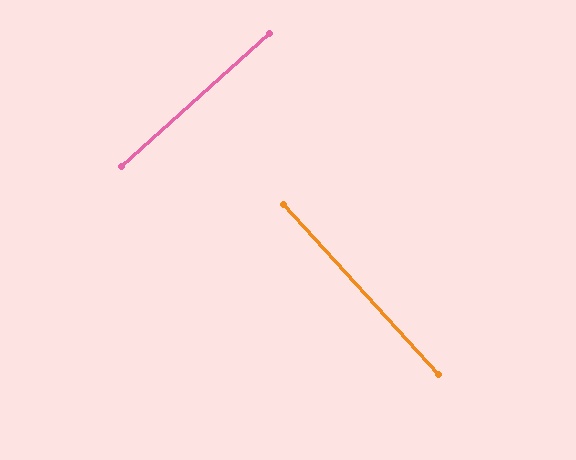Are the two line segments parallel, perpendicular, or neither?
Perpendicular — they meet at approximately 90°.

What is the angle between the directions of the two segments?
Approximately 90 degrees.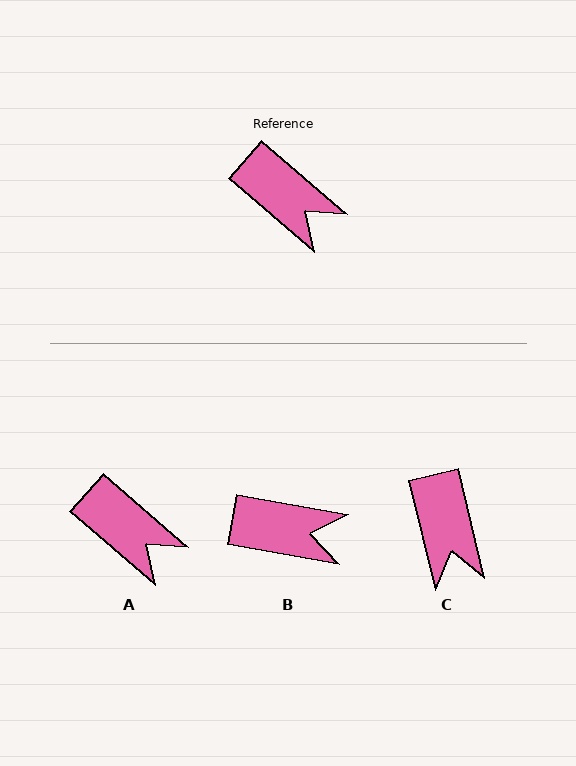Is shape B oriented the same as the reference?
No, it is off by about 31 degrees.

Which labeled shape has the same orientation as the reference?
A.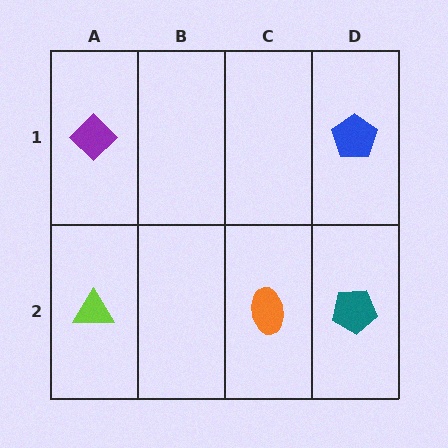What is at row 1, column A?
A purple diamond.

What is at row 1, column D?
A blue pentagon.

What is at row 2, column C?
An orange ellipse.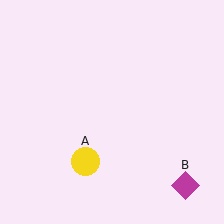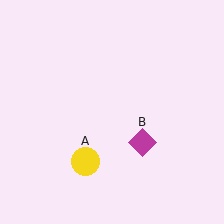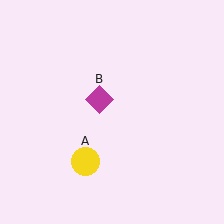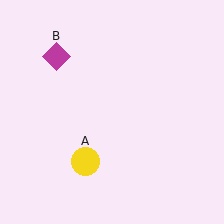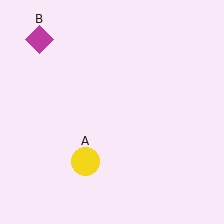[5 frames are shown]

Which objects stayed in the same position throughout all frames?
Yellow circle (object A) remained stationary.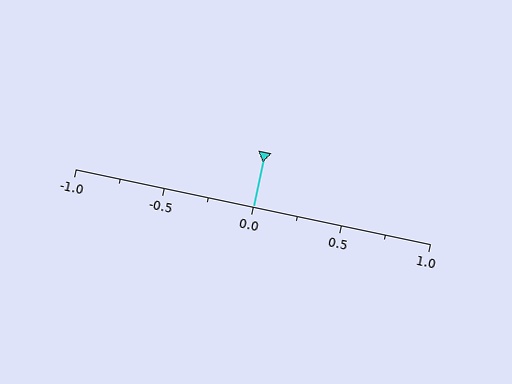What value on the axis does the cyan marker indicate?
The marker indicates approximately 0.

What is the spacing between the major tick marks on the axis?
The major ticks are spaced 0.5 apart.